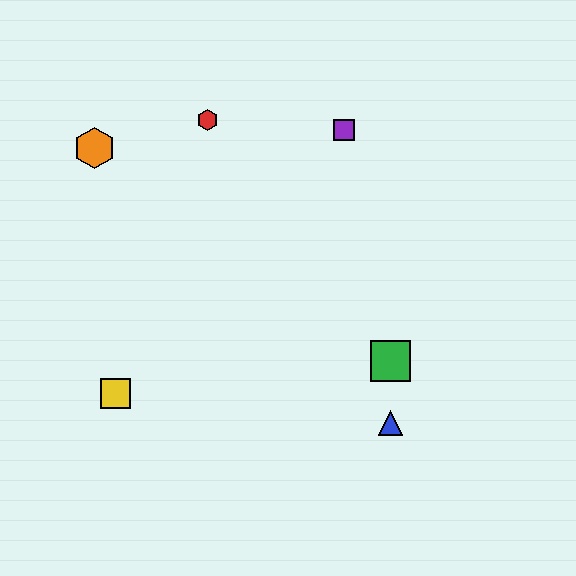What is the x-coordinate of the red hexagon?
The red hexagon is at x≈207.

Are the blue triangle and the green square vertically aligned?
Yes, both are at x≈390.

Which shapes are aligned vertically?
The blue triangle, the green square are aligned vertically.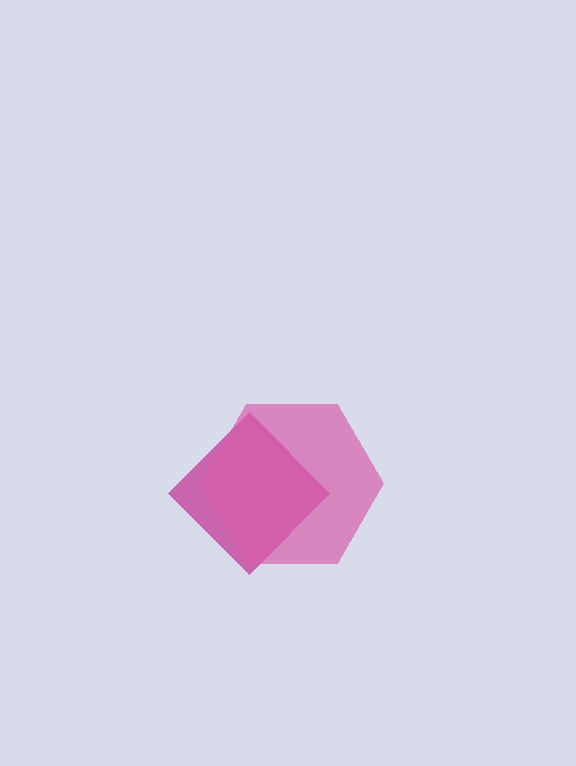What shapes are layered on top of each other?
The layered shapes are: a magenta diamond, a pink hexagon.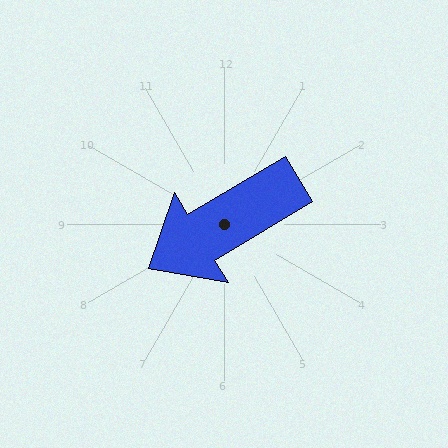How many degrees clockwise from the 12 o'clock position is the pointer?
Approximately 239 degrees.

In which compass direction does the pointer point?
Southwest.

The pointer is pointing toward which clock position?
Roughly 8 o'clock.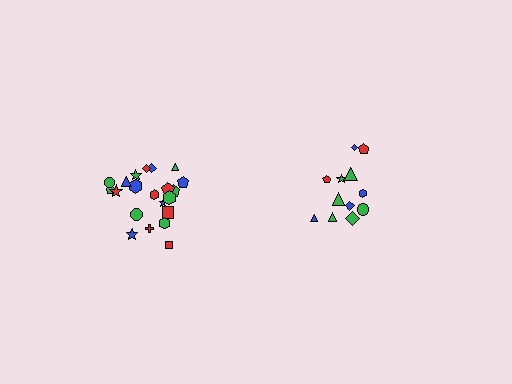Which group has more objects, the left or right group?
The left group.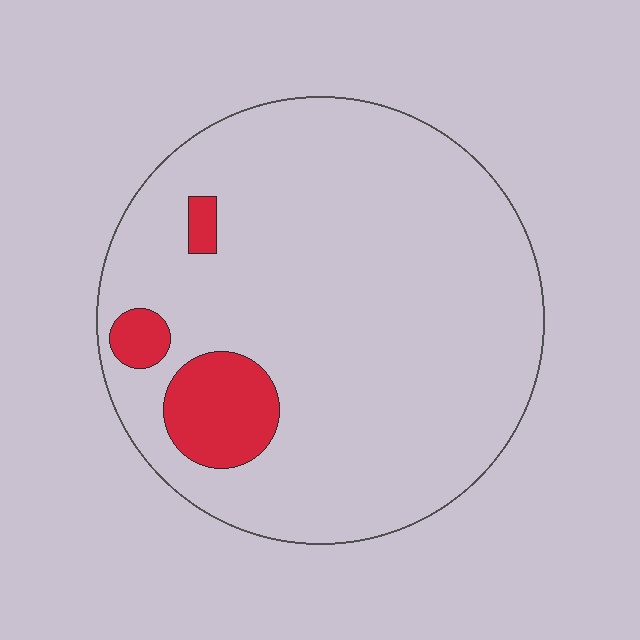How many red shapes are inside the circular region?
3.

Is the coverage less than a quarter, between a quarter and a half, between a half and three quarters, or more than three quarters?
Less than a quarter.